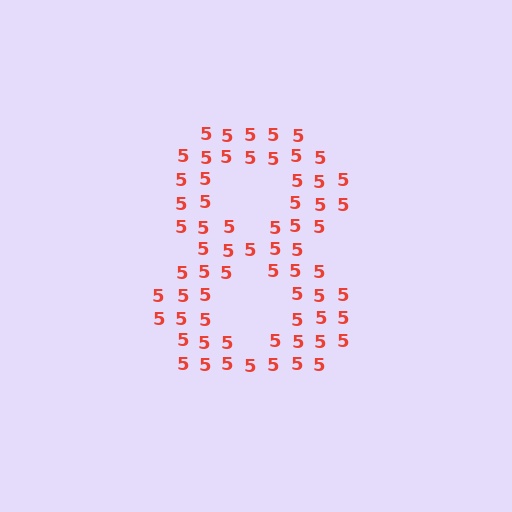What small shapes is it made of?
It is made of small digit 5's.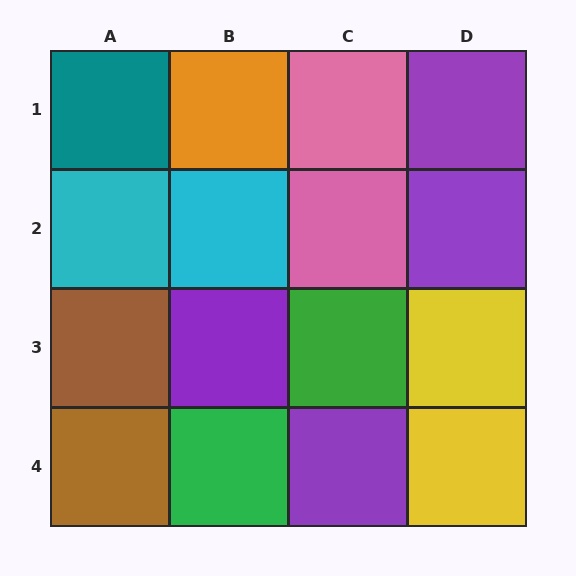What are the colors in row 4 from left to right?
Brown, green, purple, yellow.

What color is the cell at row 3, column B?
Purple.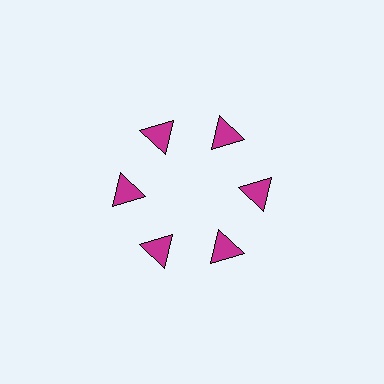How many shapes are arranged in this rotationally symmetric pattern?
There are 6 shapes, arranged in 6 groups of 1.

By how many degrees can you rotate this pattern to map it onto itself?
The pattern maps onto itself every 60 degrees of rotation.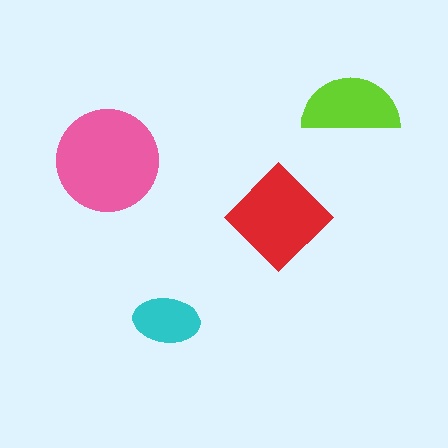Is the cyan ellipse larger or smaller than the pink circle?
Smaller.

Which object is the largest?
The pink circle.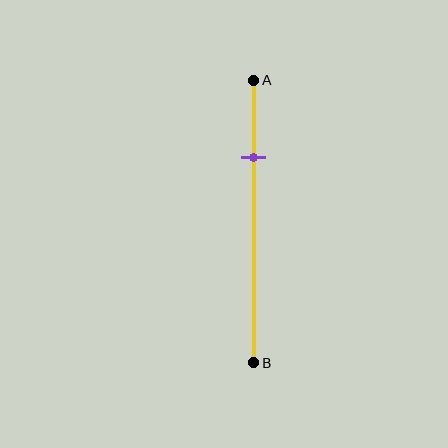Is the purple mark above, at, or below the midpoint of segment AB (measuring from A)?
The purple mark is above the midpoint of segment AB.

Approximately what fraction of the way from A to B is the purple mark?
The purple mark is approximately 25% of the way from A to B.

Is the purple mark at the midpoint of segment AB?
No, the mark is at about 25% from A, not at the 50% midpoint.